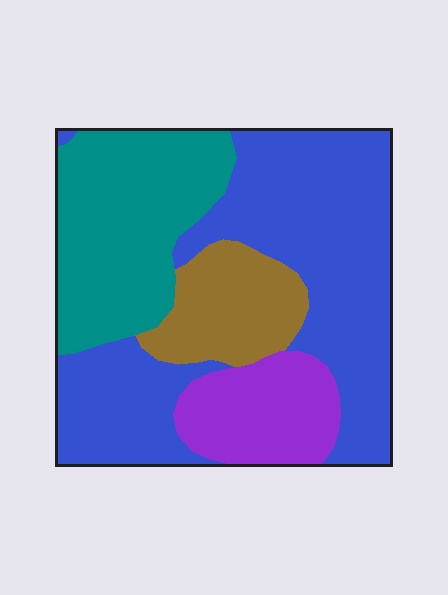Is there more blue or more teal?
Blue.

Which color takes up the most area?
Blue, at roughly 45%.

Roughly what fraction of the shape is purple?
Purple takes up less than a quarter of the shape.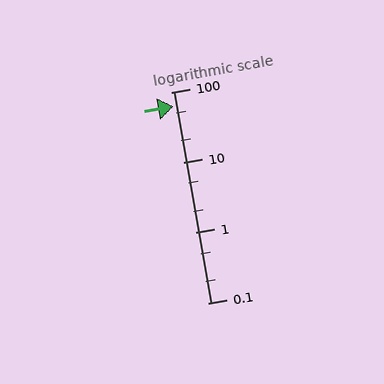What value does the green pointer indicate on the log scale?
The pointer indicates approximately 63.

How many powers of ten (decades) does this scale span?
The scale spans 3 decades, from 0.1 to 100.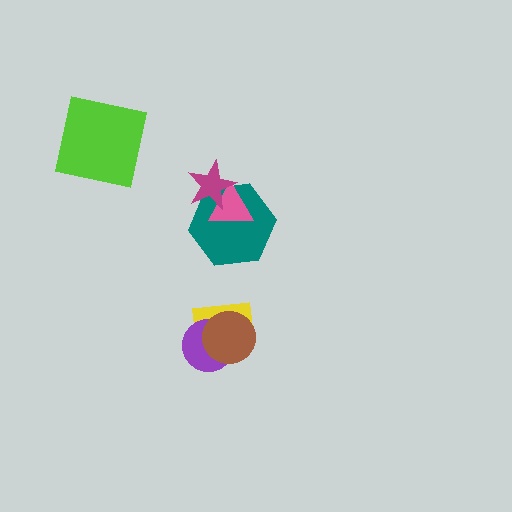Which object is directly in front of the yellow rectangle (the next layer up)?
The purple circle is directly in front of the yellow rectangle.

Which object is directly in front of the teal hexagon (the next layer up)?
The pink triangle is directly in front of the teal hexagon.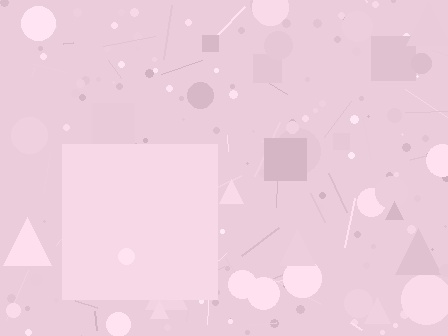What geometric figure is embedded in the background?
A square is embedded in the background.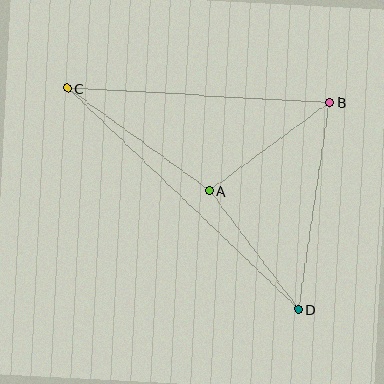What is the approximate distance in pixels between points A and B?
The distance between A and B is approximately 149 pixels.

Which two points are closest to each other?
Points A and D are closest to each other.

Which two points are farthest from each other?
Points C and D are farthest from each other.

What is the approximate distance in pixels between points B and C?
The distance between B and C is approximately 263 pixels.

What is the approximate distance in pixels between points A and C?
The distance between A and C is approximately 175 pixels.